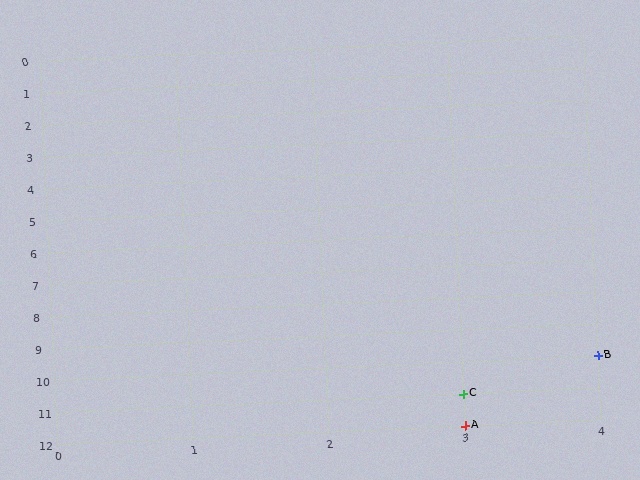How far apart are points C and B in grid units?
Points C and B are 1 column and 1 row apart (about 1.4 grid units diagonally).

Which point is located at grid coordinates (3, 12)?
Point A is at (3, 12).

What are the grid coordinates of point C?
Point C is at grid coordinates (3, 11).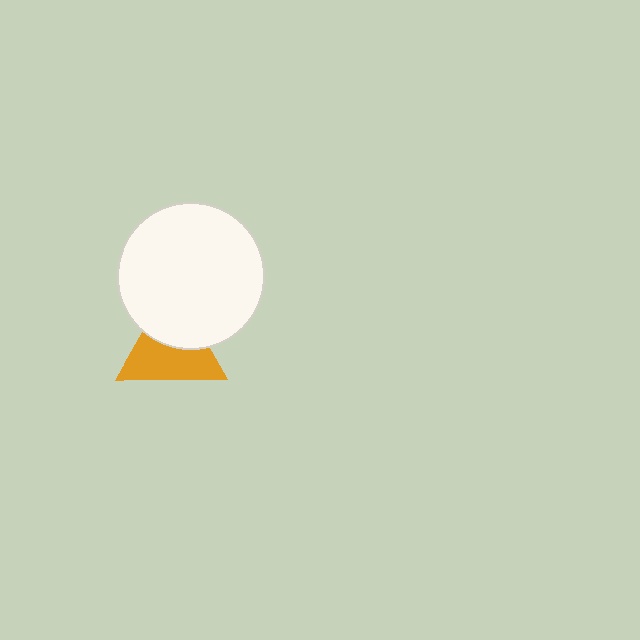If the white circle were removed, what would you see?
You would see the complete orange triangle.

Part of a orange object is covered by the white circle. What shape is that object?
It is a triangle.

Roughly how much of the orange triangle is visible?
About half of it is visible (roughly 58%).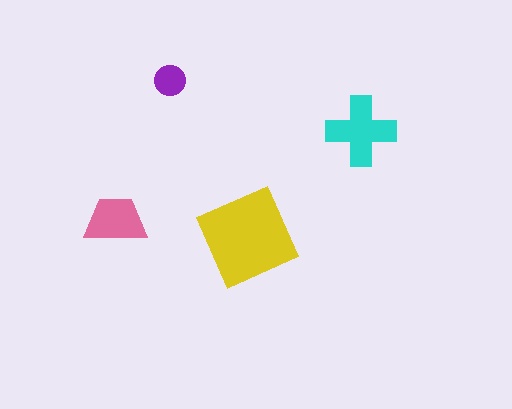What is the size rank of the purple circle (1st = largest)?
4th.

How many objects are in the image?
There are 4 objects in the image.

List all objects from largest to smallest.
The yellow square, the cyan cross, the pink trapezoid, the purple circle.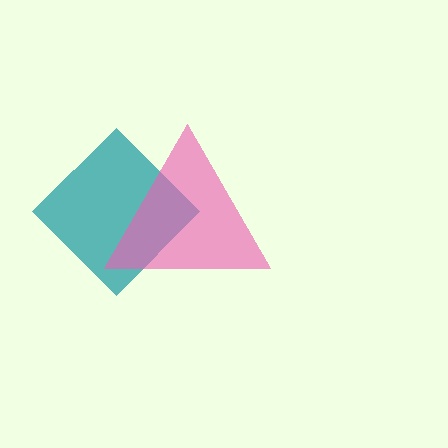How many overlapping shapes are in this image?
There are 2 overlapping shapes in the image.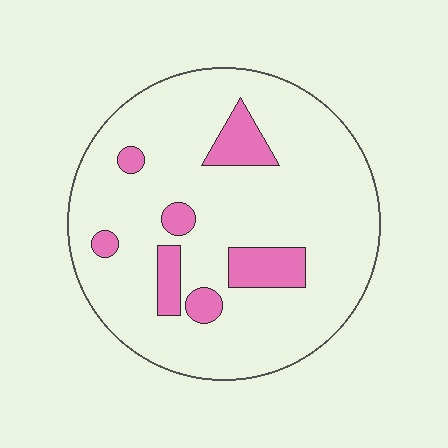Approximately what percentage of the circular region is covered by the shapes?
Approximately 15%.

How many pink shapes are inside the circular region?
7.